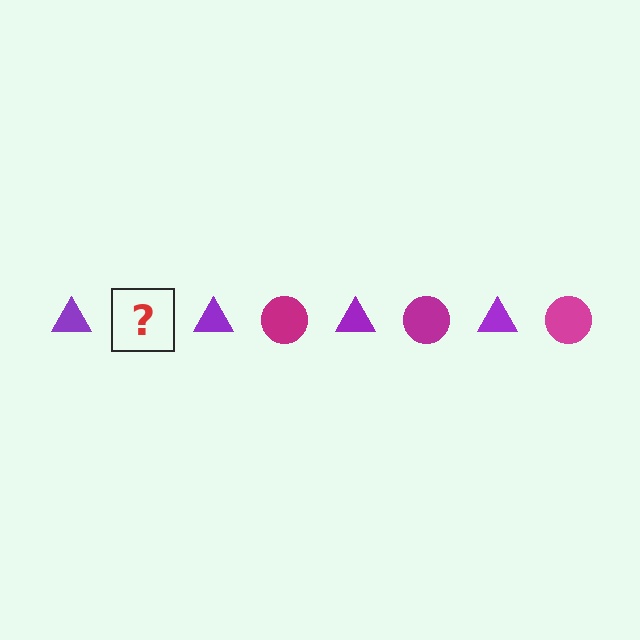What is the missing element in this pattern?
The missing element is a magenta circle.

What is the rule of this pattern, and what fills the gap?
The rule is that the pattern alternates between purple triangle and magenta circle. The gap should be filled with a magenta circle.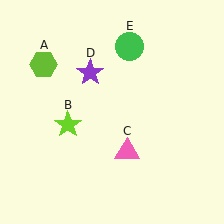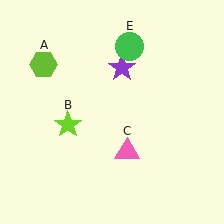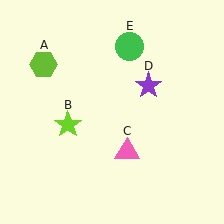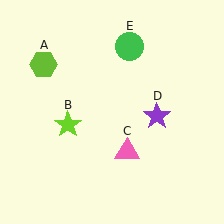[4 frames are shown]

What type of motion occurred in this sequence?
The purple star (object D) rotated clockwise around the center of the scene.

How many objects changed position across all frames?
1 object changed position: purple star (object D).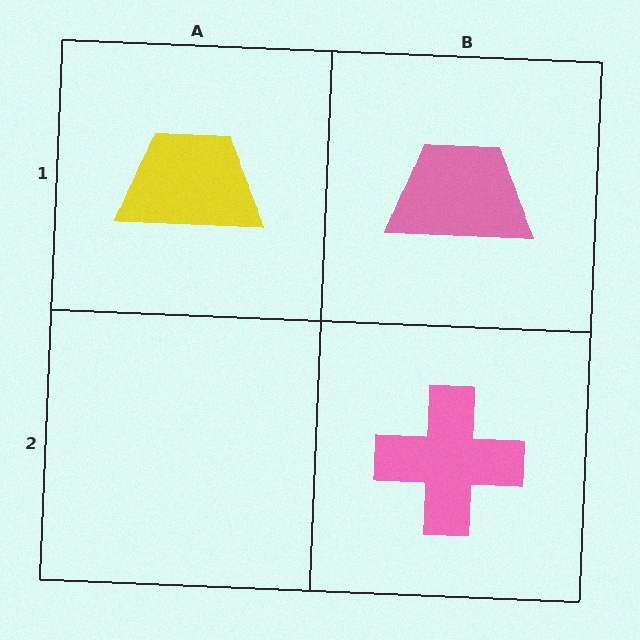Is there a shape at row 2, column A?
No, that cell is empty.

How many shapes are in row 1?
2 shapes.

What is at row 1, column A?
A yellow trapezoid.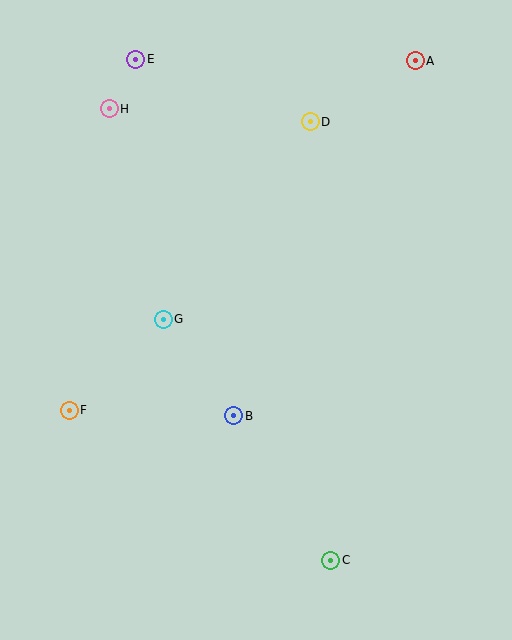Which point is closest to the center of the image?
Point G at (163, 319) is closest to the center.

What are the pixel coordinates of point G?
Point G is at (163, 319).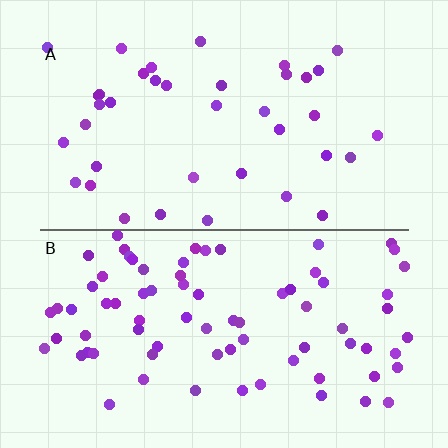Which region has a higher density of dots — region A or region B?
B (the bottom).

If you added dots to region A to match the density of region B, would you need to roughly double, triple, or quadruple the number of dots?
Approximately double.